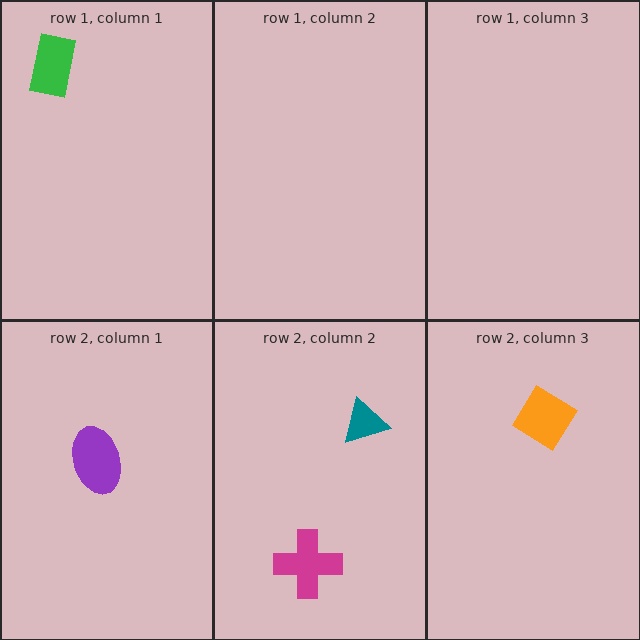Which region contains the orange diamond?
The row 2, column 3 region.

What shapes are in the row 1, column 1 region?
The green rectangle.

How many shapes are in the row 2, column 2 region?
2.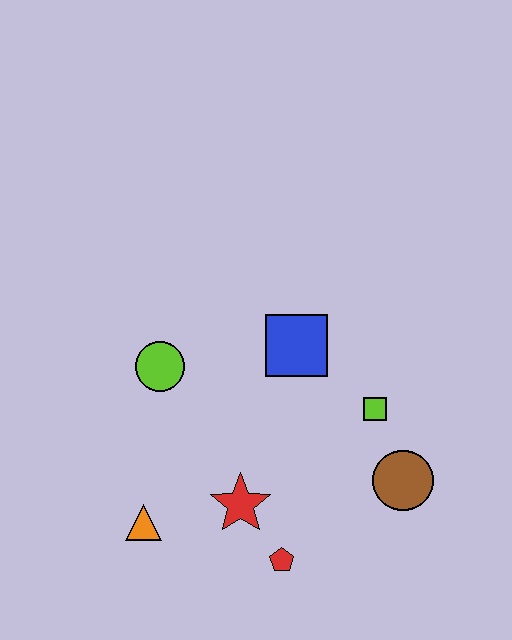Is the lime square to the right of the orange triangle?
Yes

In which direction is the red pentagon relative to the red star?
The red pentagon is below the red star.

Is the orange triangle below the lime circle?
Yes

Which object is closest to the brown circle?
The lime square is closest to the brown circle.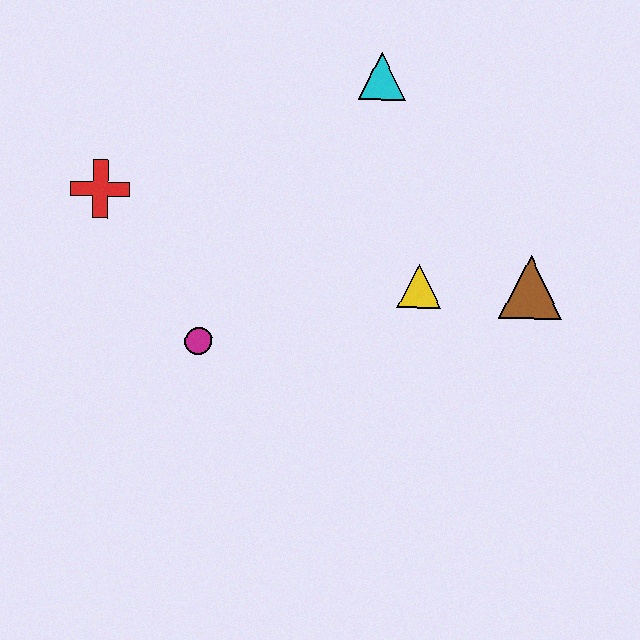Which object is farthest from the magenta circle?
The brown triangle is farthest from the magenta circle.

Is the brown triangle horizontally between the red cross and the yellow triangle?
No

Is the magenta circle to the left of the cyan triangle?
Yes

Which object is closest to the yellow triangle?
The brown triangle is closest to the yellow triangle.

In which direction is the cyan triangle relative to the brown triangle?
The cyan triangle is above the brown triangle.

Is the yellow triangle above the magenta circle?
Yes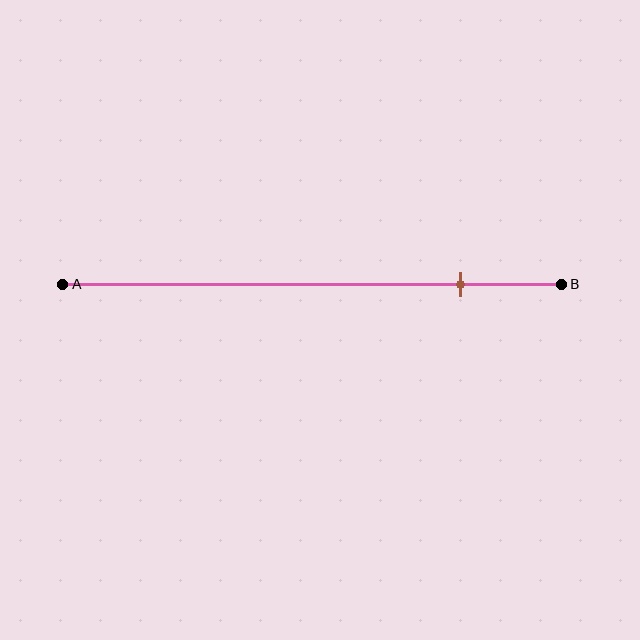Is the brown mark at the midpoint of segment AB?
No, the mark is at about 80% from A, not at the 50% midpoint.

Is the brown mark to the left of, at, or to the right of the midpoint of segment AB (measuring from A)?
The brown mark is to the right of the midpoint of segment AB.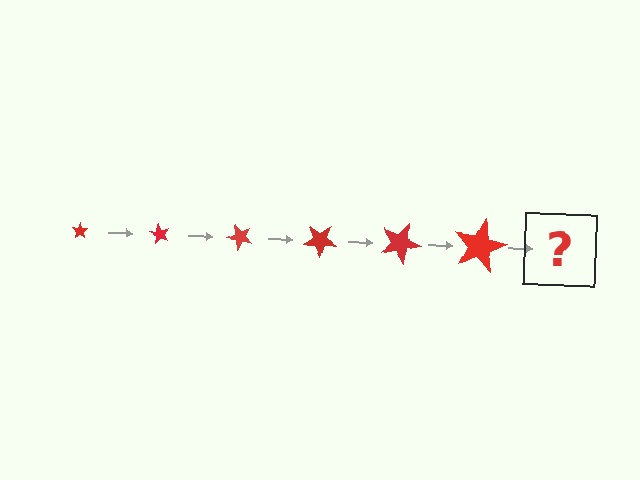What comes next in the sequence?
The next element should be a star, larger than the previous one and rotated 360 degrees from the start.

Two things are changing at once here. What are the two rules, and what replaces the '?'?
The two rules are that the star grows larger each step and it rotates 60 degrees each step. The '?' should be a star, larger than the previous one and rotated 360 degrees from the start.